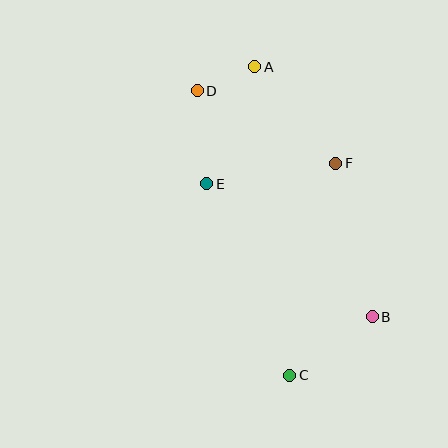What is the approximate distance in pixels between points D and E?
The distance between D and E is approximately 94 pixels.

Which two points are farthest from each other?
Points A and C are farthest from each other.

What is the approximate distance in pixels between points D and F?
The distance between D and F is approximately 157 pixels.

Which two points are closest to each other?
Points A and D are closest to each other.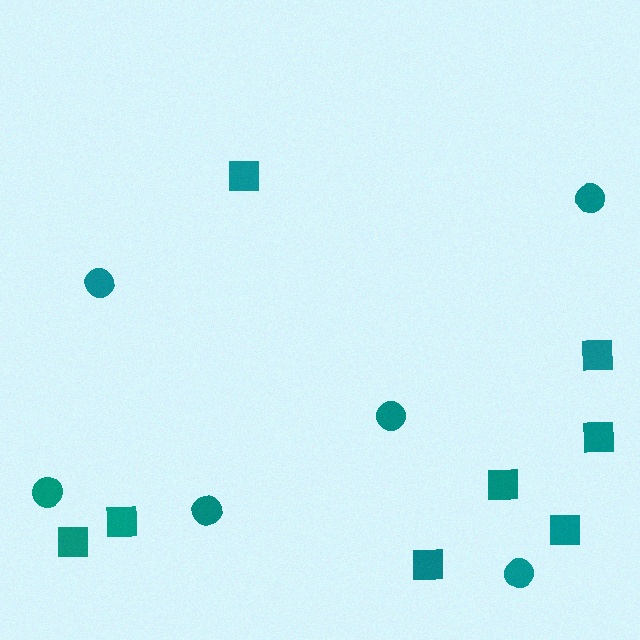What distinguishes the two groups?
There are 2 groups: one group of circles (6) and one group of squares (8).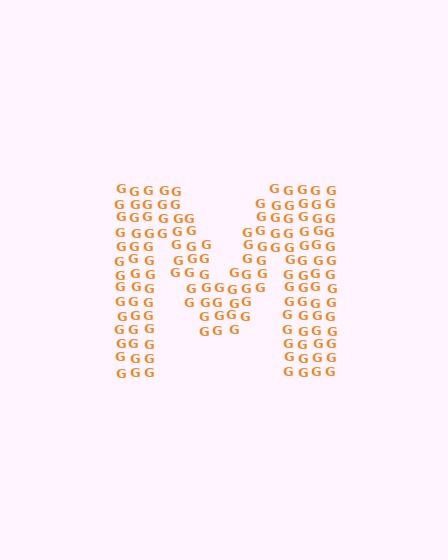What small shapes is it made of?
It is made of small letter G's.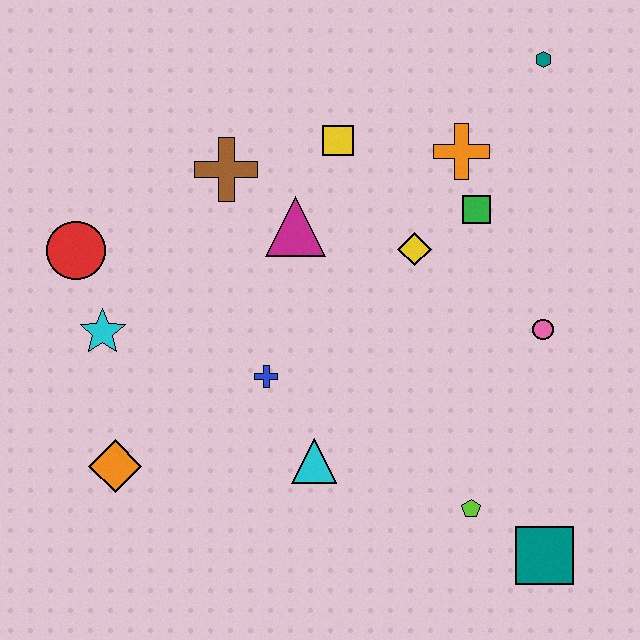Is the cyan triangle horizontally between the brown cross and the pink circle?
Yes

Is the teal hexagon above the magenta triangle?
Yes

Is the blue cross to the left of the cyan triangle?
Yes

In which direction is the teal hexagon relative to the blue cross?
The teal hexagon is above the blue cross.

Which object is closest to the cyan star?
The red circle is closest to the cyan star.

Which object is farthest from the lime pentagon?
The red circle is farthest from the lime pentagon.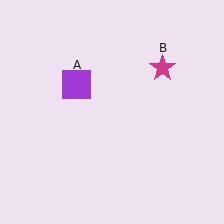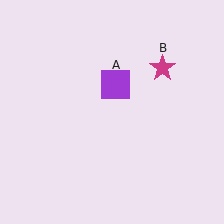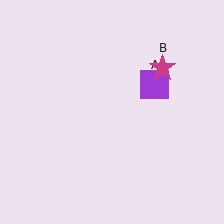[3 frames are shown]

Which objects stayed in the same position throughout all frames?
Magenta star (object B) remained stationary.